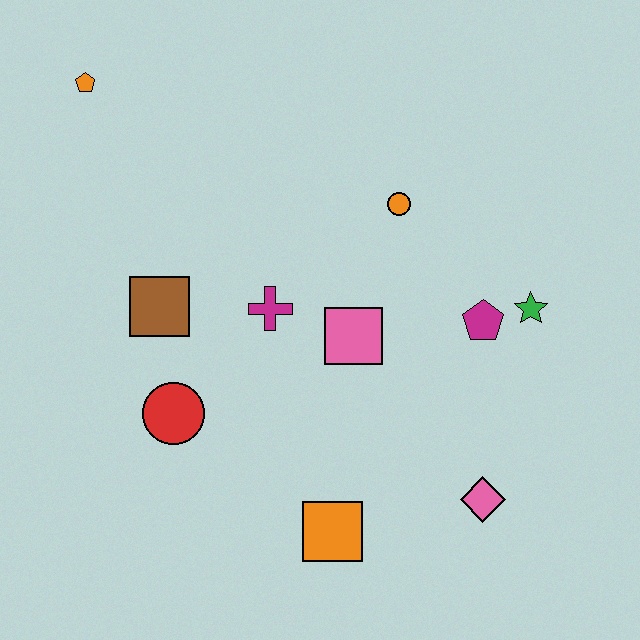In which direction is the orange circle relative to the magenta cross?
The orange circle is to the right of the magenta cross.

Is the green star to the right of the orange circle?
Yes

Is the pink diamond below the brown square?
Yes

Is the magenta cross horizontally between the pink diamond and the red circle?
Yes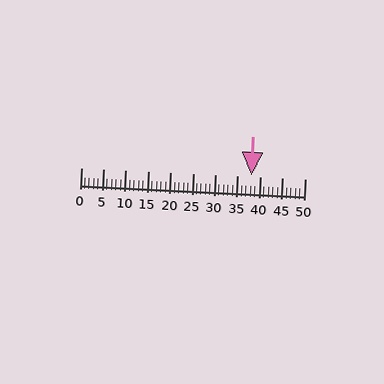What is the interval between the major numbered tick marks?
The major tick marks are spaced 5 units apart.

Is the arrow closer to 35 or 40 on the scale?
The arrow is closer to 40.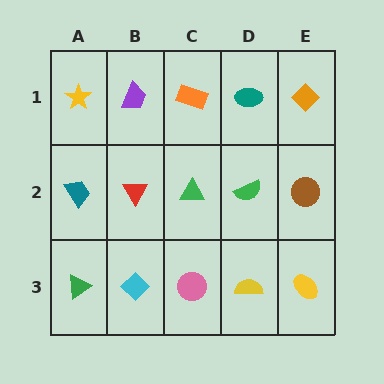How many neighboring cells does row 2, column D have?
4.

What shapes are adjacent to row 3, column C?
A green triangle (row 2, column C), a cyan diamond (row 3, column B), a yellow semicircle (row 3, column D).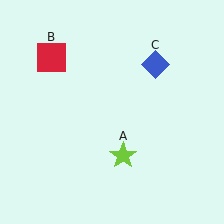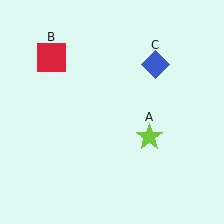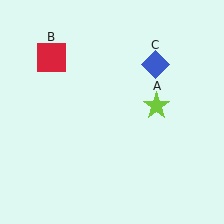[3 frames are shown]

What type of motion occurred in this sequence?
The lime star (object A) rotated counterclockwise around the center of the scene.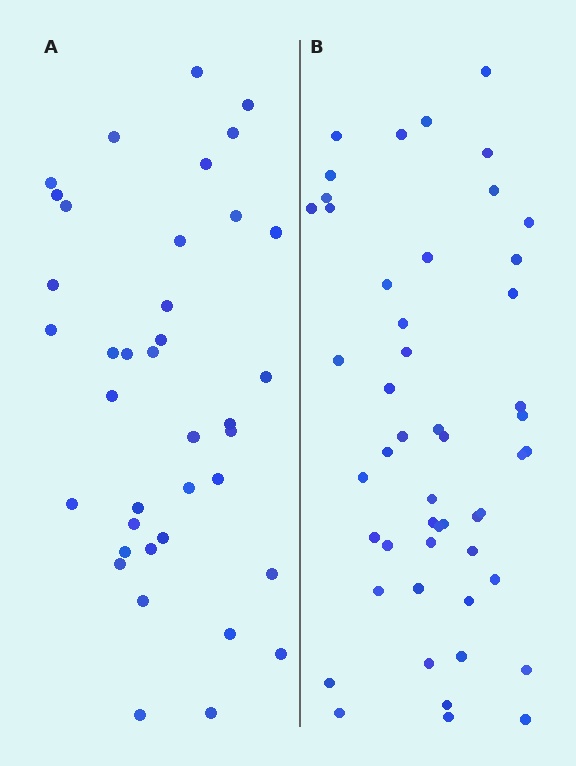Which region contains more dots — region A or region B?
Region B (the right region) has more dots.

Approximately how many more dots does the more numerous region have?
Region B has roughly 12 or so more dots than region A.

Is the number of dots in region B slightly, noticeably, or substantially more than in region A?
Region B has noticeably more, but not dramatically so. The ratio is roughly 1.3 to 1.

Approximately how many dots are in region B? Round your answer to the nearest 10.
About 50 dots.